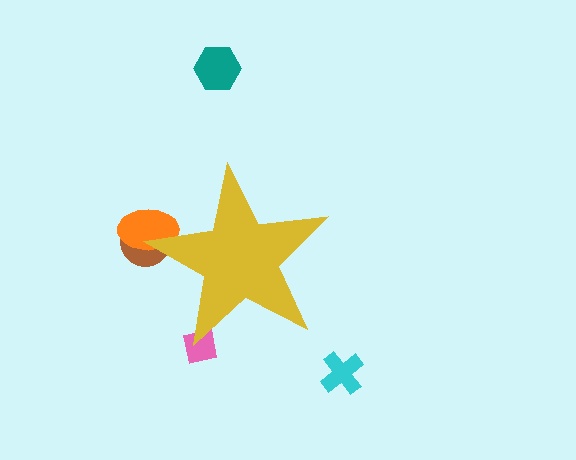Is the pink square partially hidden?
Yes, the pink square is partially hidden behind the yellow star.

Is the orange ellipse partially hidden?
Yes, the orange ellipse is partially hidden behind the yellow star.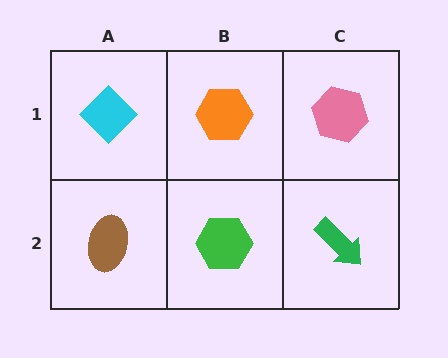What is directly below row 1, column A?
A brown ellipse.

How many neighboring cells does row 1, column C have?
2.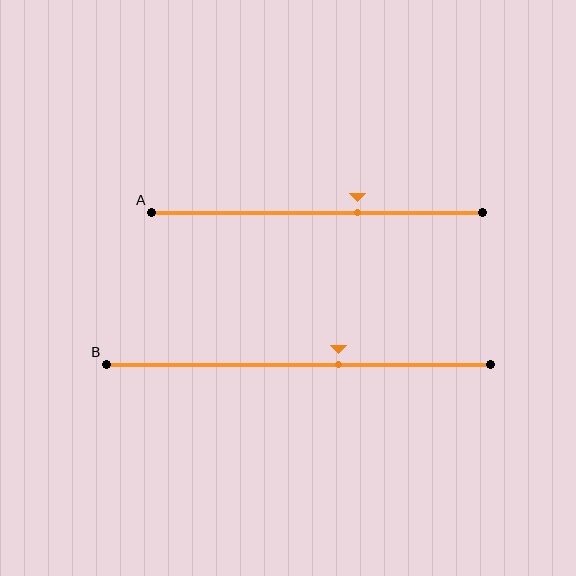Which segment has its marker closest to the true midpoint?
Segment B has its marker closest to the true midpoint.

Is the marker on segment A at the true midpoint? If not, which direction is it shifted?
No, the marker on segment A is shifted to the right by about 12% of the segment length.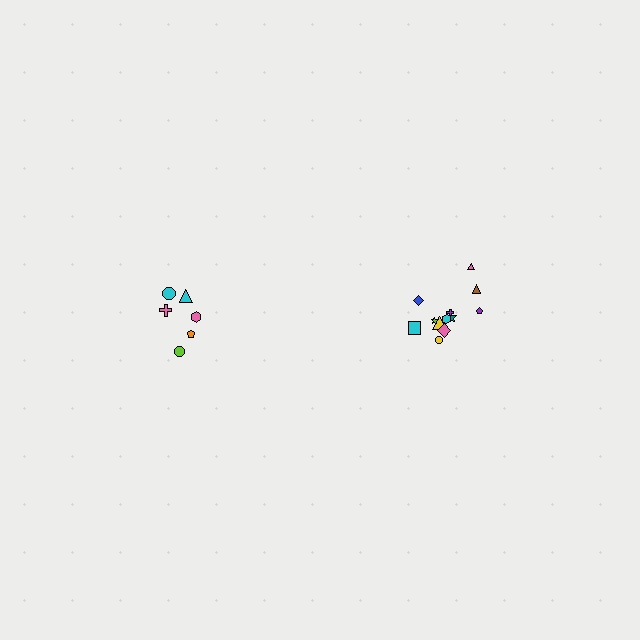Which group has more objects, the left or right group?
The right group.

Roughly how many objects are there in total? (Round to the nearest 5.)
Roughly 20 objects in total.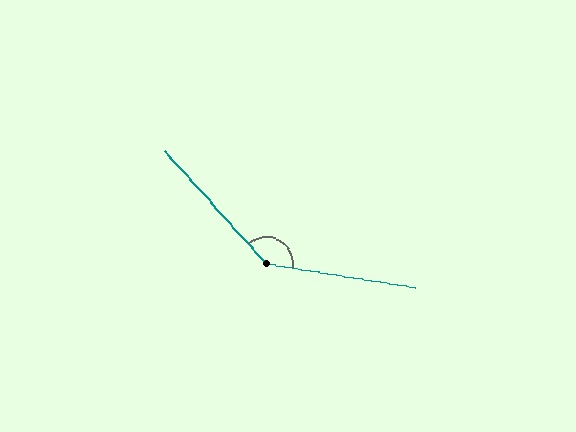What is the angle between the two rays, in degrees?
Approximately 141 degrees.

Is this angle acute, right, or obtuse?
It is obtuse.